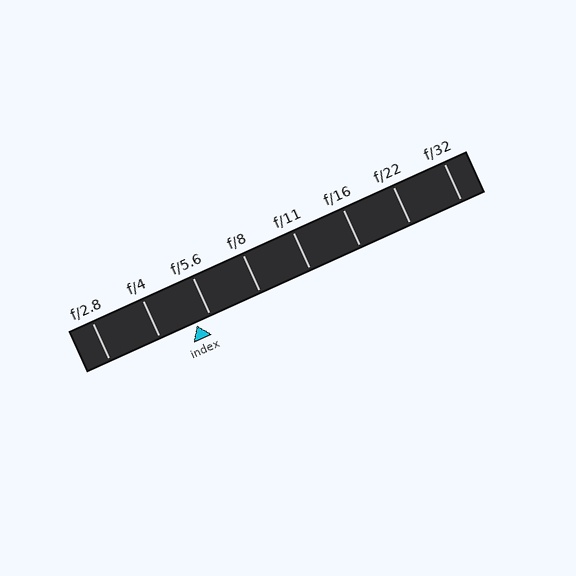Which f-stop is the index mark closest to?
The index mark is closest to f/5.6.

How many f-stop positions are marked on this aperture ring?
There are 8 f-stop positions marked.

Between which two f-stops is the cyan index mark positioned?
The index mark is between f/4 and f/5.6.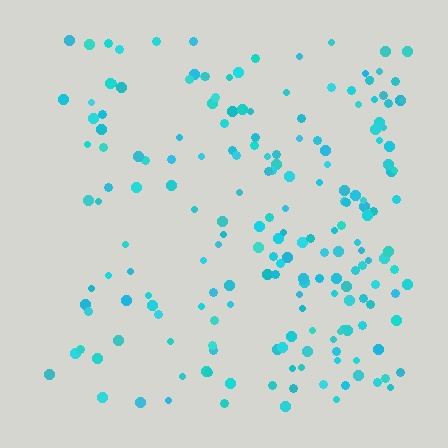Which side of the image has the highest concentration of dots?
The right.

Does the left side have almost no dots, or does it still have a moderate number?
Still a moderate number, just noticeably fewer than the right.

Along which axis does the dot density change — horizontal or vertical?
Horizontal.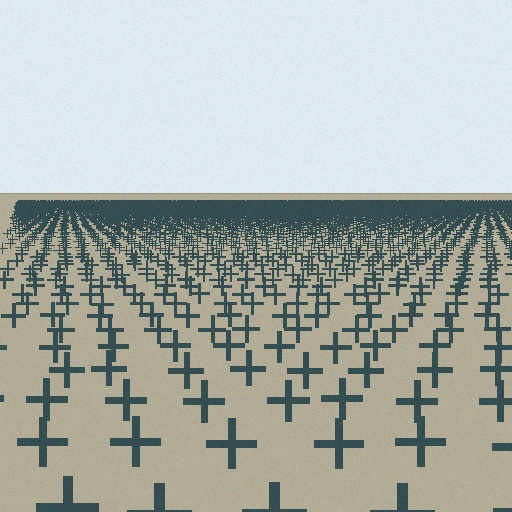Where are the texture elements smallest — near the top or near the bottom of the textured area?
Near the top.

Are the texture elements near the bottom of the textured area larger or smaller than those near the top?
Larger. Near the bottom, elements are closer to the viewer and appear at a bigger on-screen size.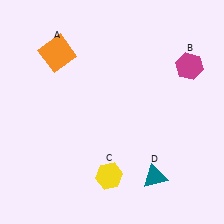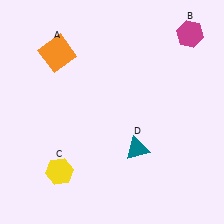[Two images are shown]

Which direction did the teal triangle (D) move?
The teal triangle (D) moved up.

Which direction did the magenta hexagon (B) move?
The magenta hexagon (B) moved up.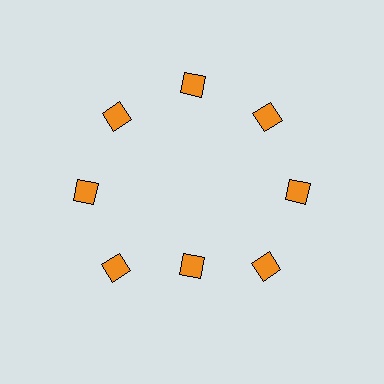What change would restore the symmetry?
The symmetry would be restored by moving it outward, back onto the ring so that all 8 diamonds sit at equal angles and equal distance from the center.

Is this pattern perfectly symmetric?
No. The 8 orange diamonds are arranged in a ring, but one element near the 6 o'clock position is pulled inward toward the center, breaking the 8-fold rotational symmetry.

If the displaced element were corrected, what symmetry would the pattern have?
It would have 8-fold rotational symmetry — the pattern would map onto itself every 45 degrees.